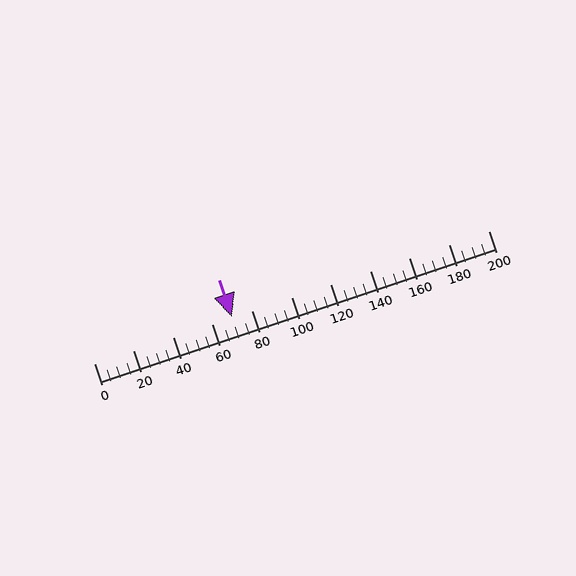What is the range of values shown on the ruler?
The ruler shows values from 0 to 200.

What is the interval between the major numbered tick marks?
The major tick marks are spaced 20 units apart.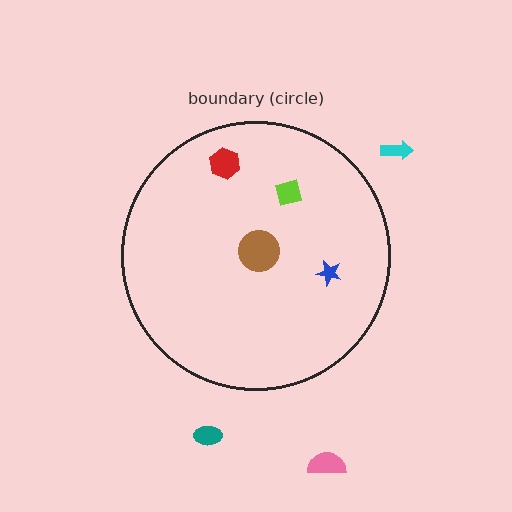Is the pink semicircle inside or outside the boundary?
Outside.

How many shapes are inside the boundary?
4 inside, 3 outside.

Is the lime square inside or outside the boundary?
Inside.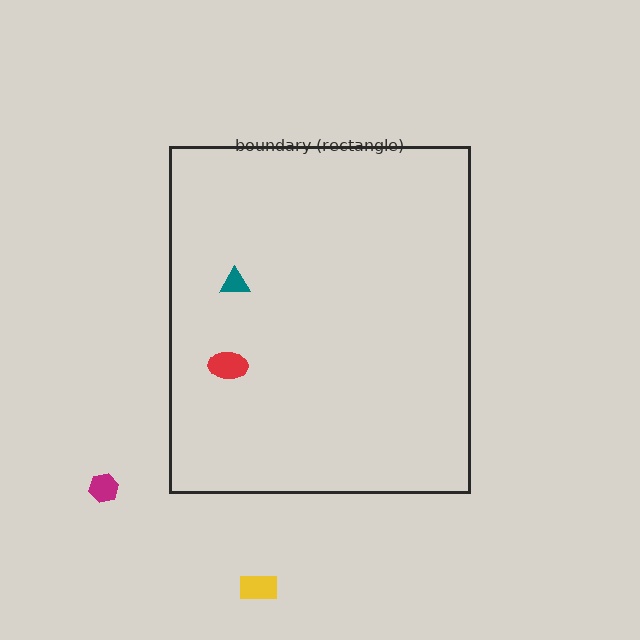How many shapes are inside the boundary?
2 inside, 2 outside.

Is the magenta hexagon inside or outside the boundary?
Outside.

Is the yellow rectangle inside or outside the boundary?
Outside.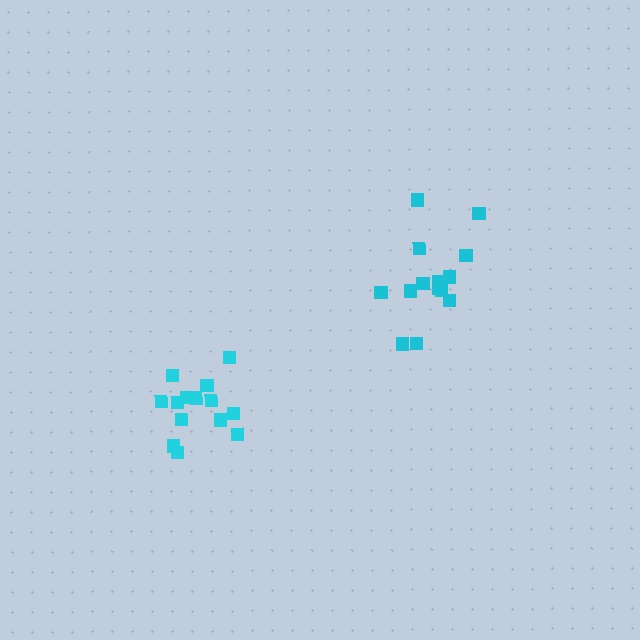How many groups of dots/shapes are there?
There are 2 groups.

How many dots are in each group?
Group 1: 14 dots, Group 2: 14 dots (28 total).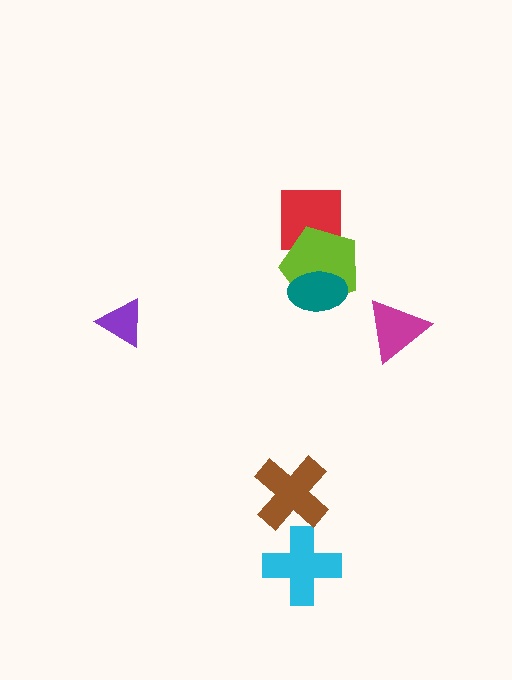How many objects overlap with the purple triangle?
0 objects overlap with the purple triangle.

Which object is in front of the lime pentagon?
The teal ellipse is in front of the lime pentagon.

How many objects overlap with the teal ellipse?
1 object overlaps with the teal ellipse.